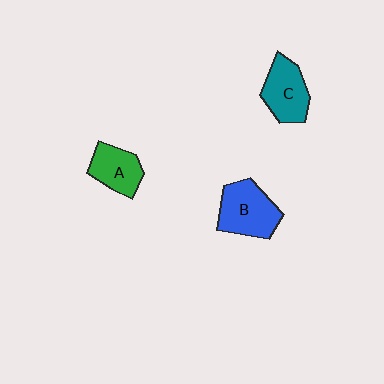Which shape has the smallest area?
Shape A (green).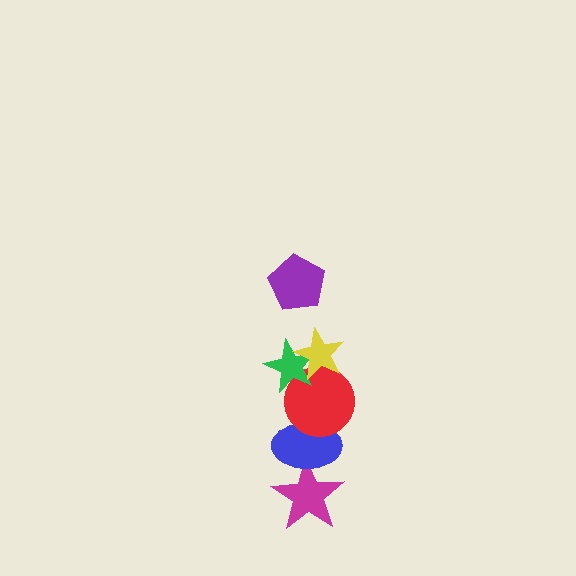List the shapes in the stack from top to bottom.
From top to bottom: the purple pentagon, the yellow star, the green star, the red circle, the blue ellipse, the magenta star.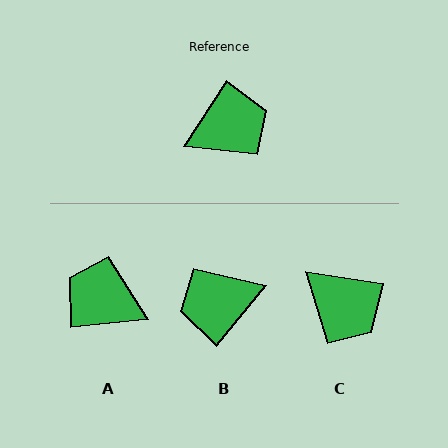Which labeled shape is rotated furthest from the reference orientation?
B, about 174 degrees away.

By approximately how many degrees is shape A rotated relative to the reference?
Approximately 129 degrees counter-clockwise.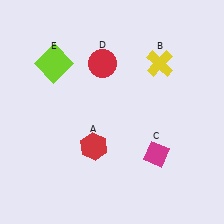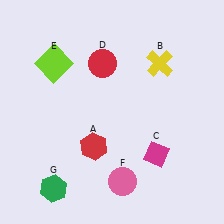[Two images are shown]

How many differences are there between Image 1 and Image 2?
There are 2 differences between the two images.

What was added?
A pink circle (F), a green hexagon (G) were added in Image 2.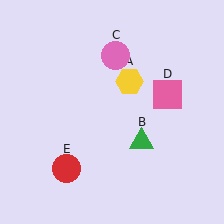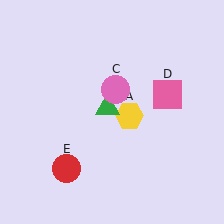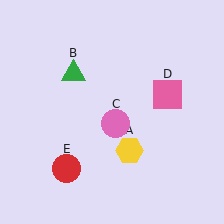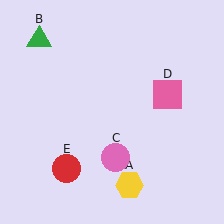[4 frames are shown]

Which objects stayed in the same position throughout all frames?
Pink square (object D) and red circle (object E) remained stationary.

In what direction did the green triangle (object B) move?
The green triangle (object B) moved up and to the left.